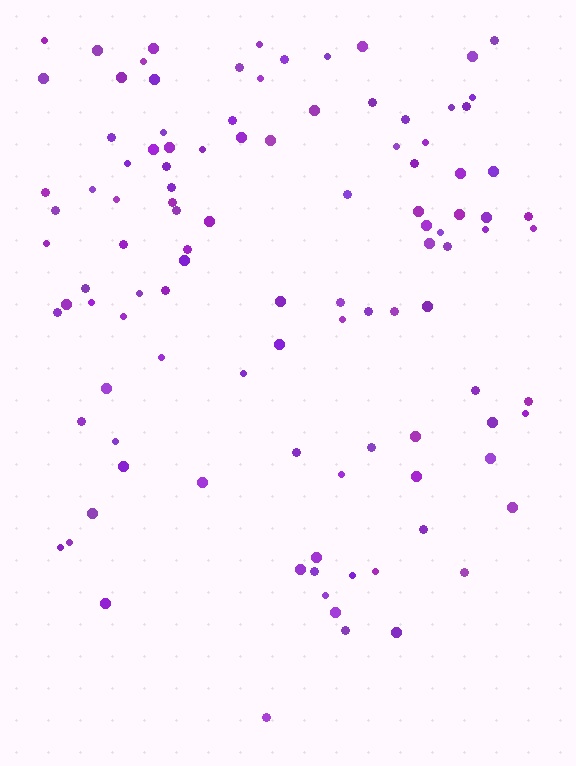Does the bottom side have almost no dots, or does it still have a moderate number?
Still a moderate number, just noticeably fewer than the top.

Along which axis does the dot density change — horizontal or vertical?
Vertical.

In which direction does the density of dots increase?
From bottom to top, with the top side densest.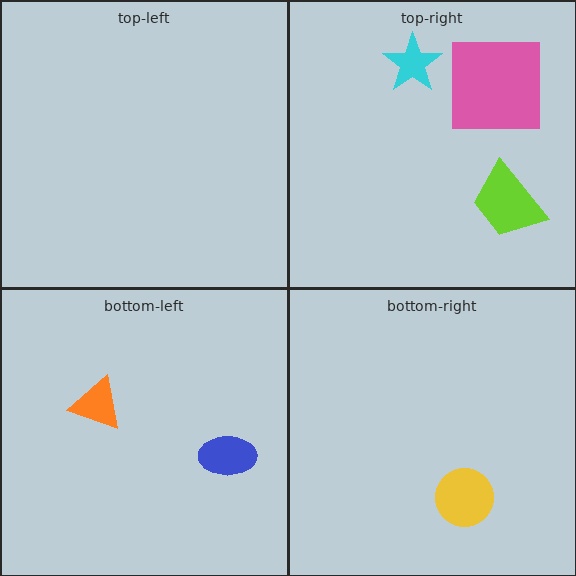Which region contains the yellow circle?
The bottom-right region.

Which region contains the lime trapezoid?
The top-right region.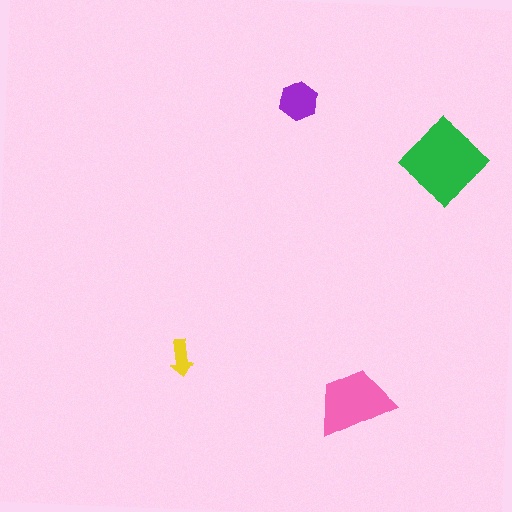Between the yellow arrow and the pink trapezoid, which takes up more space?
The pink trapezoid.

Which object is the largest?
The green diamond.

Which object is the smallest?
The yellow arrow.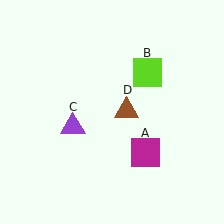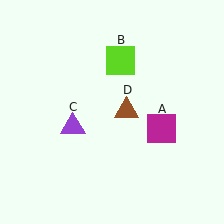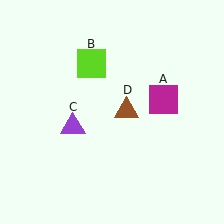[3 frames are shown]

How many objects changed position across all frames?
2 objects changed position: magenta square (object A), lime square (object B).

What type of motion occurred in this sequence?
The magenta square (object A), lime square (object B) rotated counterclockwise around the center of the scene.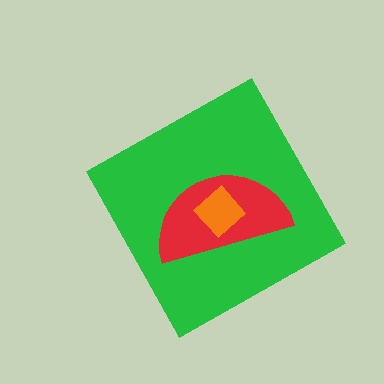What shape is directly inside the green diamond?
The red semicircle.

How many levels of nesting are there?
3.